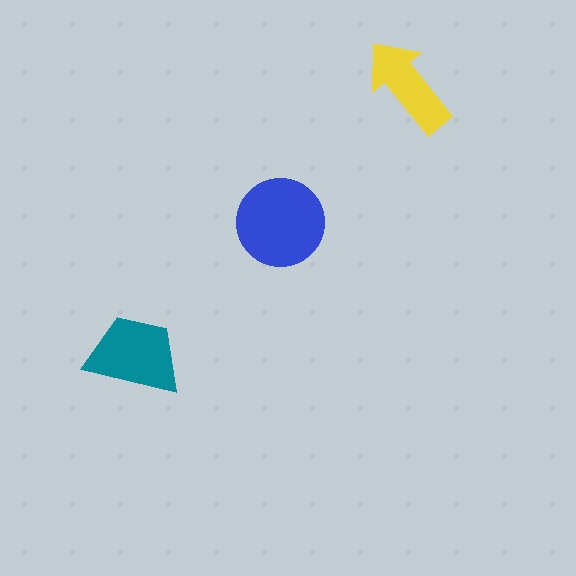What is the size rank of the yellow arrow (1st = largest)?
3rd.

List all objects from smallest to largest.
The yellow arrow, the teal trapezoid, the blue circle.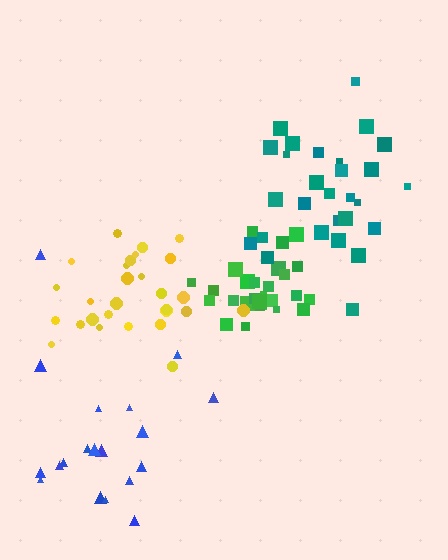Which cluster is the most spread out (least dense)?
Blue.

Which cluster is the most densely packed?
Green.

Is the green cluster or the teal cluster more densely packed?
Green.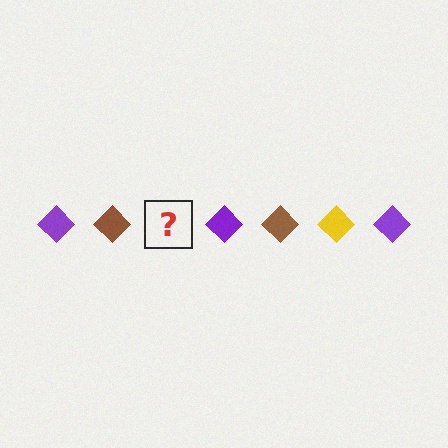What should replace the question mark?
The question mark should be replaced with a yellow diamond.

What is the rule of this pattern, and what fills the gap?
The rule is that the pattern cycles through purple, brown, yellow diamonds. The gap should be filled with a yellow diamond.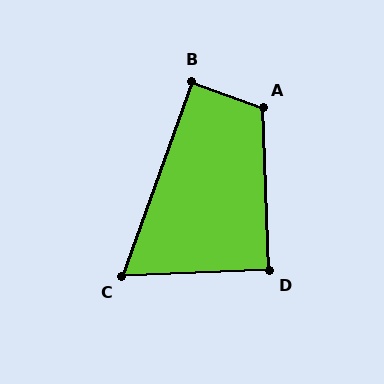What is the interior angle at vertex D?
Approximately 90 degrees (approximately right).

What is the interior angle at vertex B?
Approximately 90 degrees (approximately right).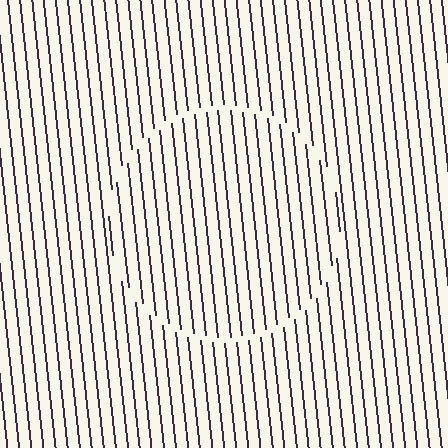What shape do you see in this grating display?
An illusory circle. The interior of the shape contains the same grating, shifted by half a period — the contour is defined by the phase discontinuity where line-ends from the inner and outer gratings abut.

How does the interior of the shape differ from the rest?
The interior of the shape contains the same grating, shifted by half a period — the contour is defined by the phase discontinuity where line-ends from the inner and outer gratings abut.